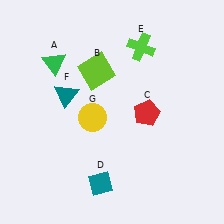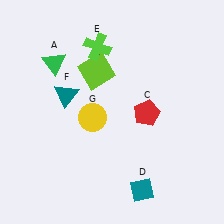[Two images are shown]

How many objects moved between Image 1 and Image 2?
2 objects moved between the two images.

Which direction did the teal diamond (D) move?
The teal diamond (D) moved right.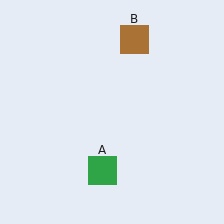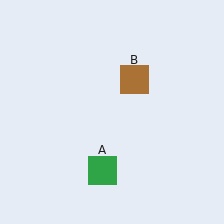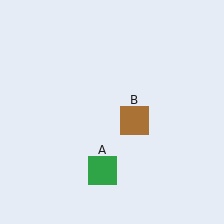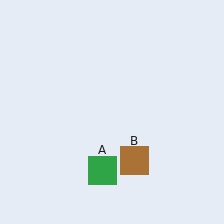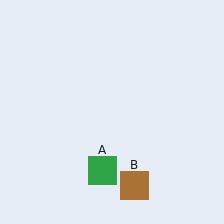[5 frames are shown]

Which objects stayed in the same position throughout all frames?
Green square (object A) remained stationary.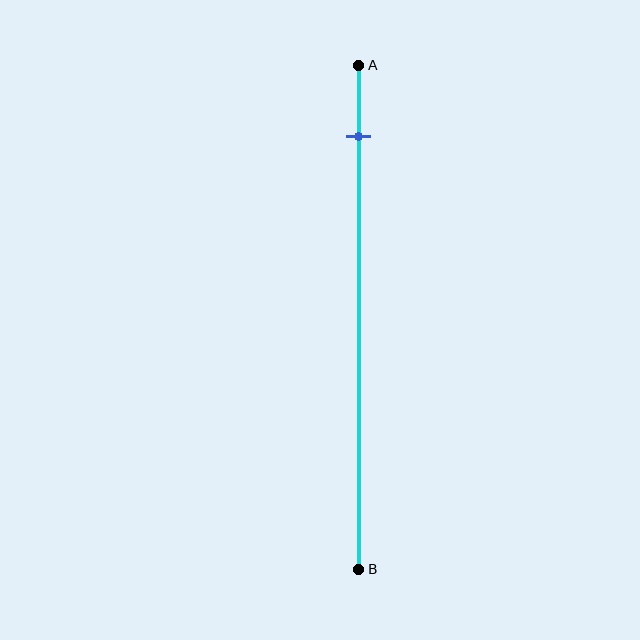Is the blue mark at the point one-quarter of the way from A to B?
No, the mark is at about 15% from A, not at the 25% one-quarter point.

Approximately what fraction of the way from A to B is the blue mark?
The blue mark is approximately 15% of the way from A to B.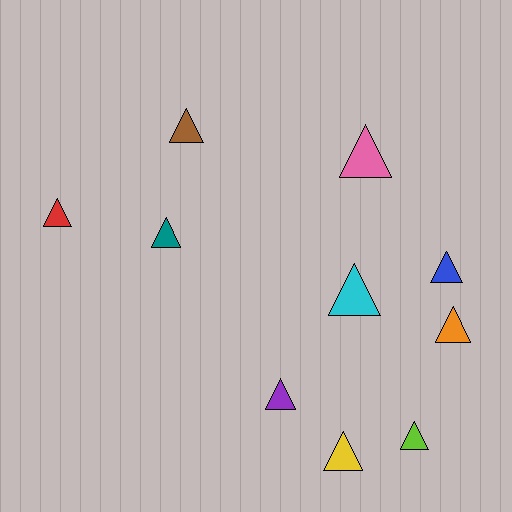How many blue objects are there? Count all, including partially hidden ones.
There is 1 blue object.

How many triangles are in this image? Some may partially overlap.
There are 10 triangles.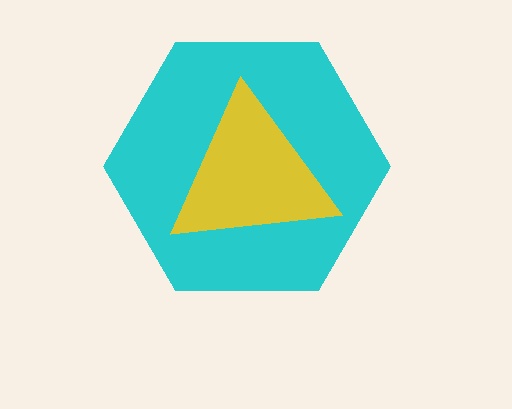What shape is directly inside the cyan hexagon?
The yellow triangle.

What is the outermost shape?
The cyan hexagon.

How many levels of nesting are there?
2.